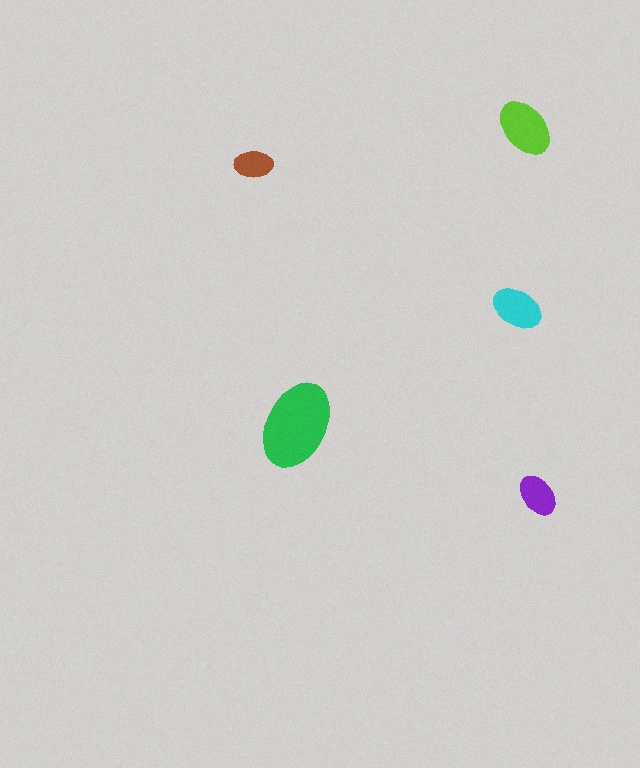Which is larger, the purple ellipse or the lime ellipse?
The lime one.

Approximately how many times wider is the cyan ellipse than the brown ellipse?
About 1.5 times wider.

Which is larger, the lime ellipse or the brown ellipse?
The lime one.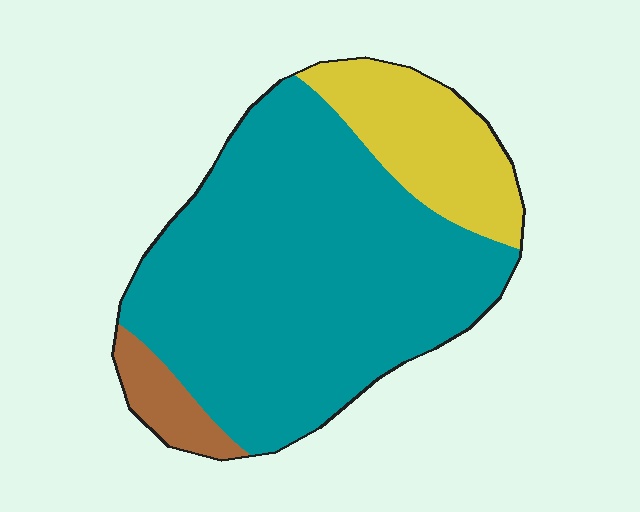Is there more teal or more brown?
Teal.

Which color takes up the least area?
Brown, at roughly 5%.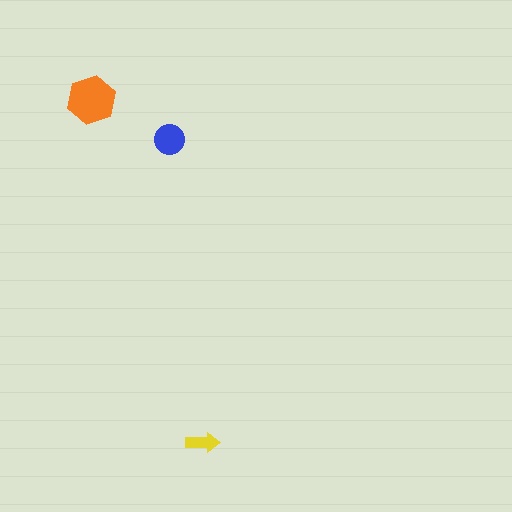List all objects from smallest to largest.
The yellow arrow, the blue circle, the orange hexagon.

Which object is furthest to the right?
The yellow arrow is rightmost.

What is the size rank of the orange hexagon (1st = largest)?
1st.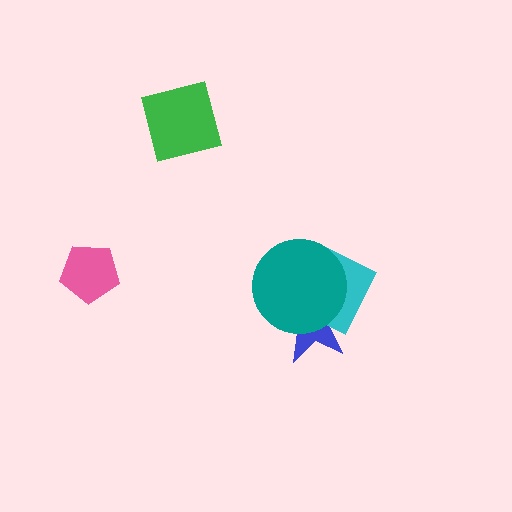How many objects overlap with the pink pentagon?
0 objects overlap with the pink pentagon.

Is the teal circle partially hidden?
No, no other shape covers it.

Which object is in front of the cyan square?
The teal circle is in front of the cyan square.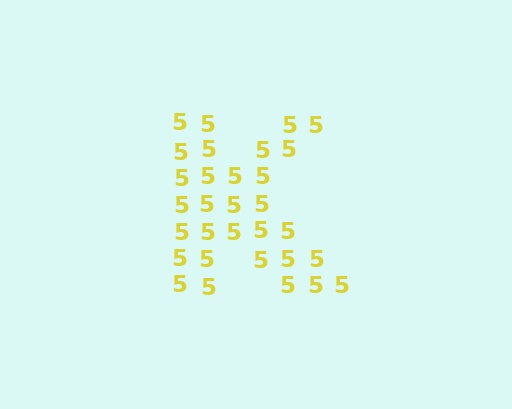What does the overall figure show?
The overall figure shows the letter K.